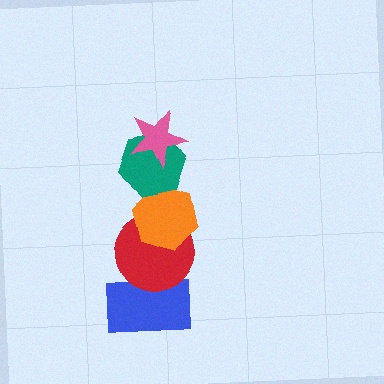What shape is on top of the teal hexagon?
The pink star is on top of the teal hexagon.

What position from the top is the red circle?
The red circle is 4th from the top.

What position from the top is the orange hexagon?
The orange hexagon is 3rd from the top.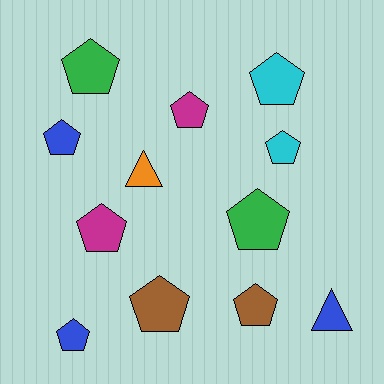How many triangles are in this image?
There are 2 triangles.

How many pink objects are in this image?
There are no pink objects.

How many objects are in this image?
There are 12 objects.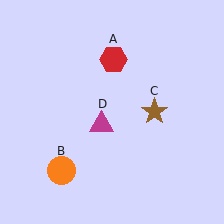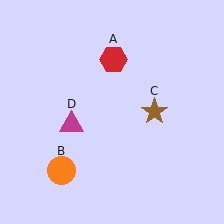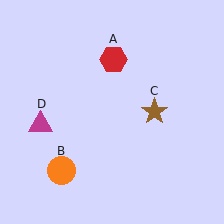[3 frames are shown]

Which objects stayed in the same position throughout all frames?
Red hexagon (object A) and orange circle (object B) and brown star (object C) remained stationary.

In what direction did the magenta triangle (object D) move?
The magenta triangle (object D) moved left.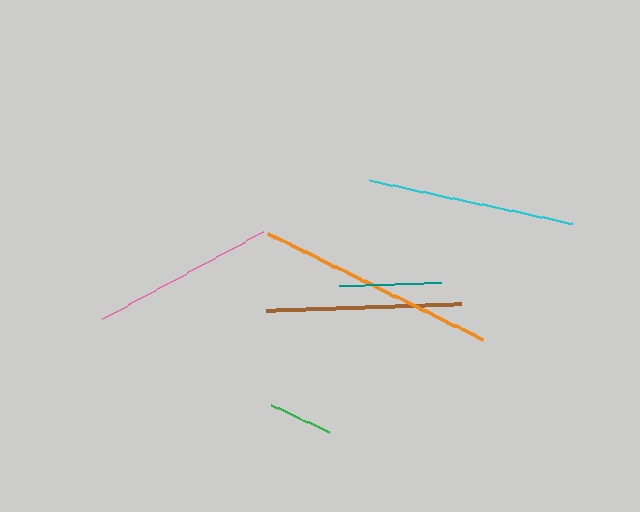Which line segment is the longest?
The orange line is the longest at approximately 239 pixels.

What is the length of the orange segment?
The orange segment is approximately 239 pixels long.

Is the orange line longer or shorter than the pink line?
The orange line is longer than the pink line.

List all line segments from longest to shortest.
From longest to shortest: orange, cyan, brown, pink, teal, green.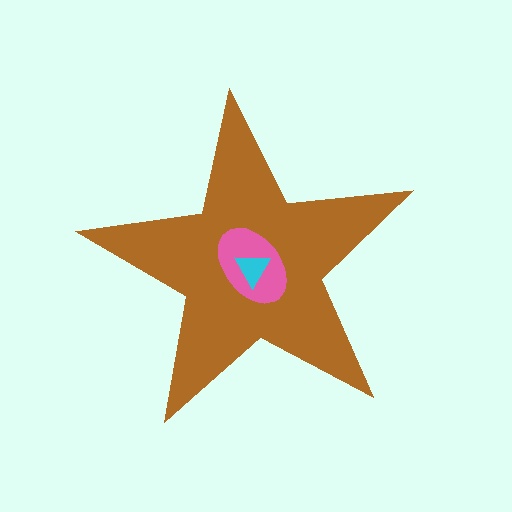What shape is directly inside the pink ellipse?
The cyan triangle.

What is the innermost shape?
The cyan triangle.